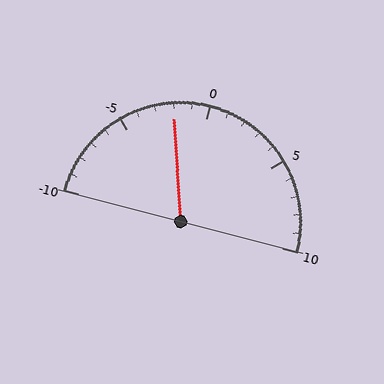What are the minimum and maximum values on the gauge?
The gauge ranges from -10 to 10.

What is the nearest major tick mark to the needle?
The nearest major tick mark is 0.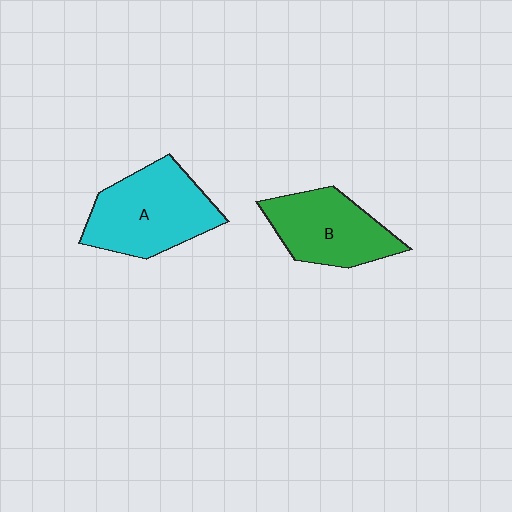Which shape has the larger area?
Shape A (cyan).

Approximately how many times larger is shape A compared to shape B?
Approximately 1.2 times.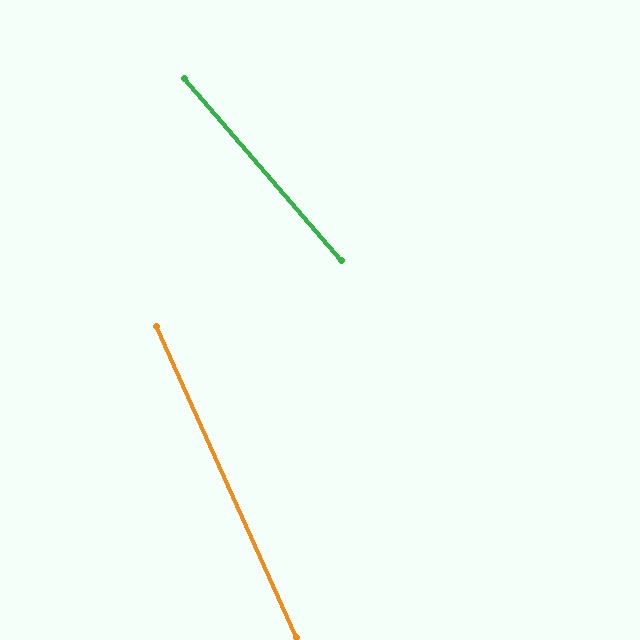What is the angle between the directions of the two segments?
Approximately 16 degrees.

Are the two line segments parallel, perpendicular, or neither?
Neither parallel nor perpendicular — they differ by about 16°.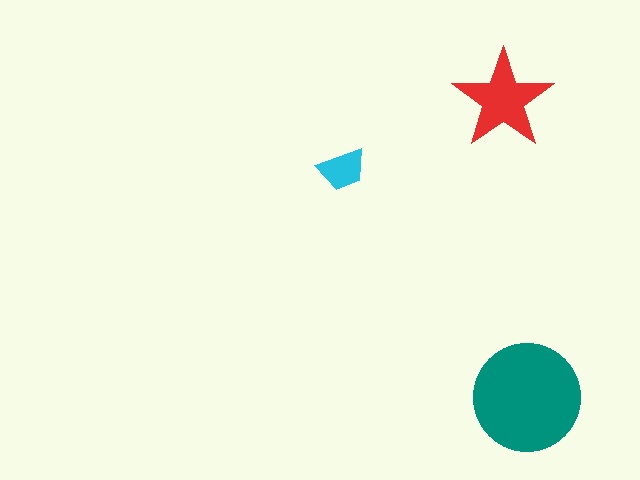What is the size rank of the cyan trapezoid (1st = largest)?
3rd.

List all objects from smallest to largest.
The cyan trapezoid, the red star, the teal circle.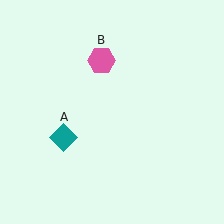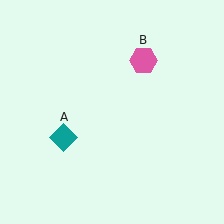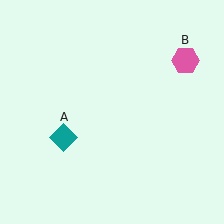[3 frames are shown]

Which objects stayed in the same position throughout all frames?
Teal diamond (object A) remained stationary.